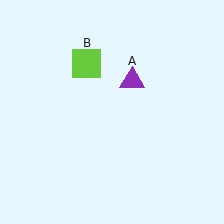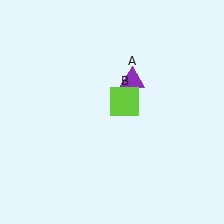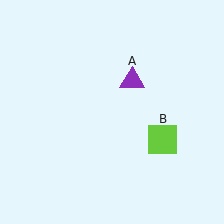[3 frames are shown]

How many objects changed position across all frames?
1 object changed position: lime square (object B).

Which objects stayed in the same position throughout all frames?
Purple triangle (object A) remained stationary.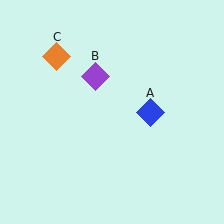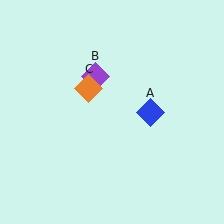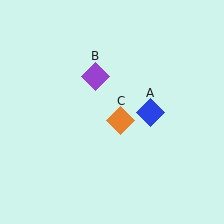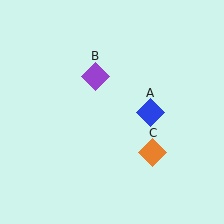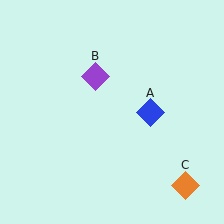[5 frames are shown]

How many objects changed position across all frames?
1 object changed position: orange diamond (object C).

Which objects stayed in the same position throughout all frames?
Blue diamond (object A) and purple diamond (object B) remained stationary.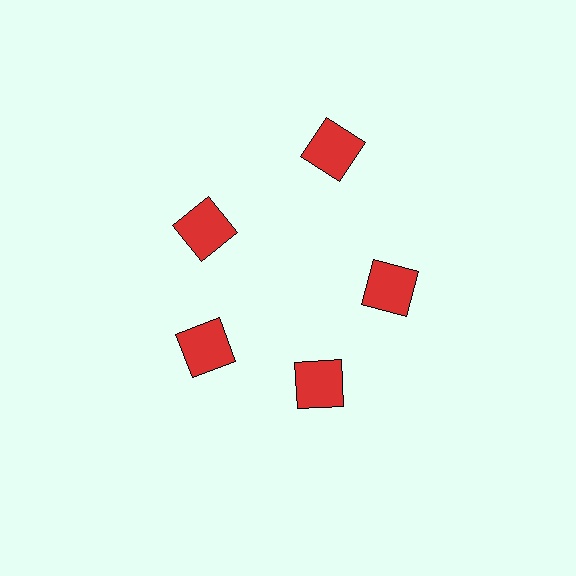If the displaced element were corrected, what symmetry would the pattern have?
It would have 5-fold rotational symmetry — the pattern would map onto itself every 72 degrees.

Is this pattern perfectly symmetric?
No. The 5 red squares are arranged in a ring, but one element near the 1 o'clock position is pushed outward from the center, breaking the 5-fold rotational symmetry.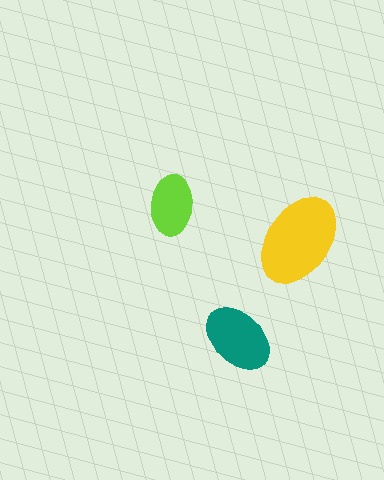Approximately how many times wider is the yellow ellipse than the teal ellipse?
About 1.5 times wider.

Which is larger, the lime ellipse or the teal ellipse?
The teal one.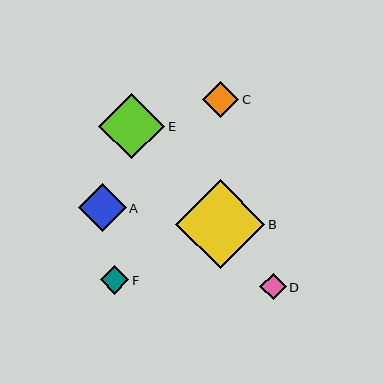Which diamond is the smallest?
Diamond D is the smallest with a size of approximately 26 pixels.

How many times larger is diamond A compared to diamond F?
Diamond A is approximately 1.7 times the size of diamond F.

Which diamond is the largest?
Diamond B is the largest with a size of approximately 89 pixels.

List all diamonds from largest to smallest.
From largest to smallest: B, E, A, C, F, D.